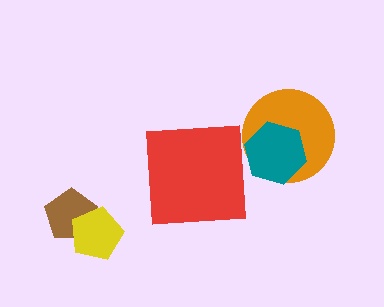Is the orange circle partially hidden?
Yes, it is partially covered by another shape.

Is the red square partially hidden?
No, no other shape covers it.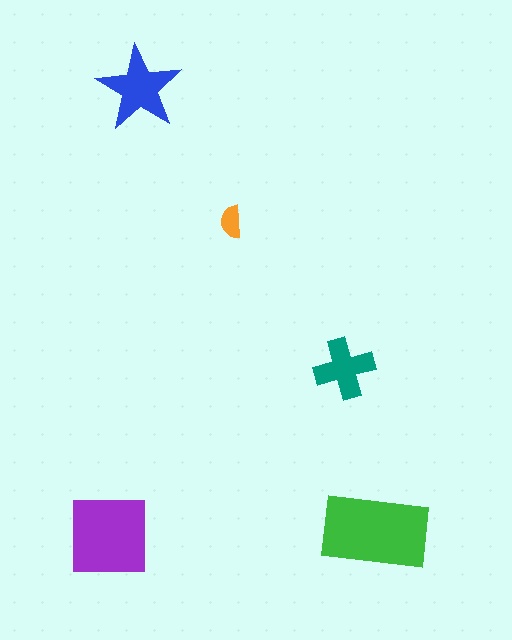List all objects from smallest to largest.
The orange semicircle, the teal cross, the blue star, the purple square, the green rectangle.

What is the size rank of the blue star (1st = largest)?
3rd.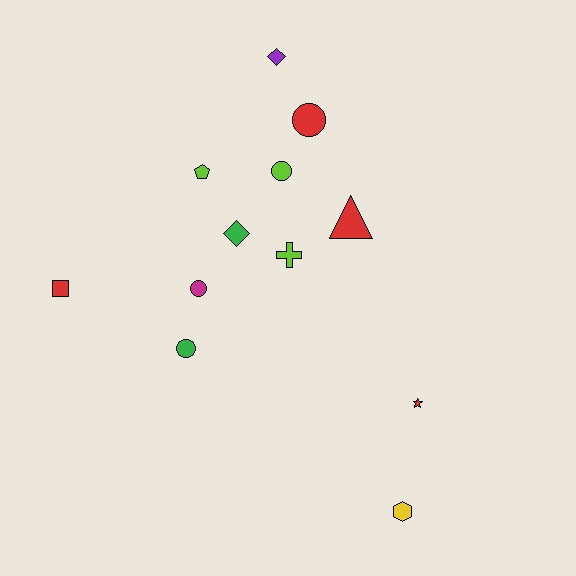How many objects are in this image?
There are 12 objects.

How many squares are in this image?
There is 1 square.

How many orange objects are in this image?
There are no orange objects.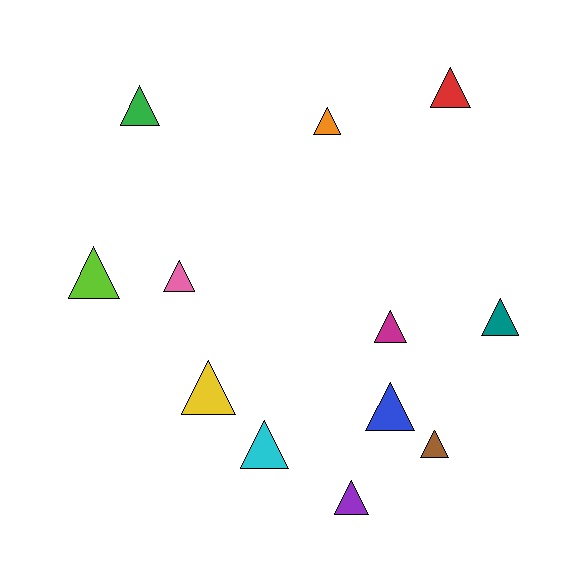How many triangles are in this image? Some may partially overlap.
There are 12 triangles.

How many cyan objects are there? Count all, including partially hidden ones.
There is 1 cyan object.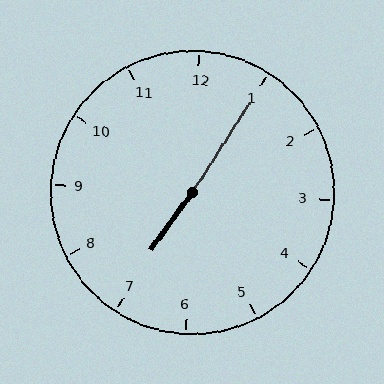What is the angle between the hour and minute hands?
Approximately 178 degrees.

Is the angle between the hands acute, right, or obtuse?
It is obtuse.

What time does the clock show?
7:05.